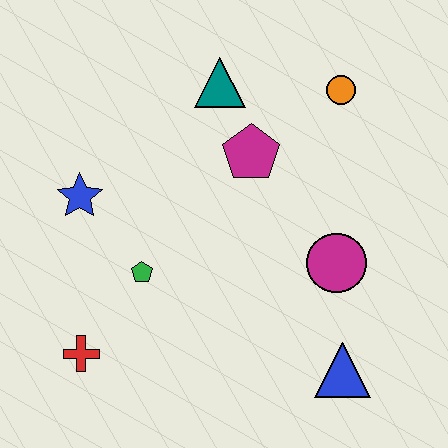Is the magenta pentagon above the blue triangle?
Yes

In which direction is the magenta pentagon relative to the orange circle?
The magenta pentagon is to the left of the orange circle.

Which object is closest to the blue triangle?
The magenta circle is closest to the blue triangle.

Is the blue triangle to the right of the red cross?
Yes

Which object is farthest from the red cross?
The orange circle is farthest from the red cross.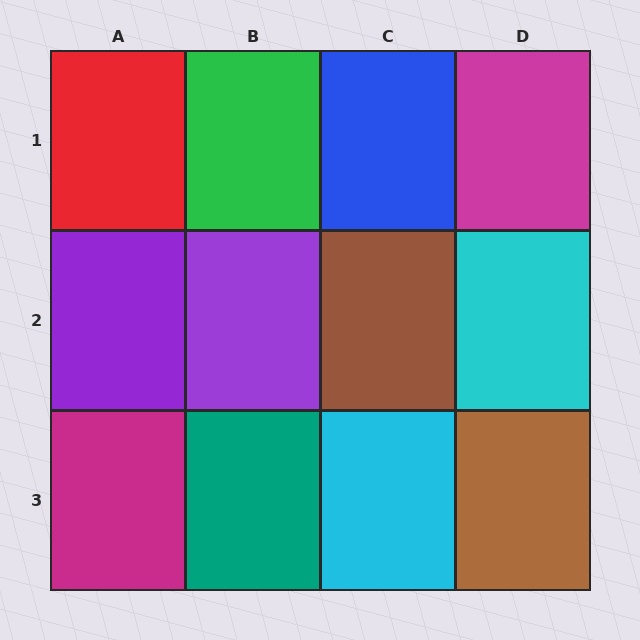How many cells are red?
1 cell is red.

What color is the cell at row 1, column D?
Magenta.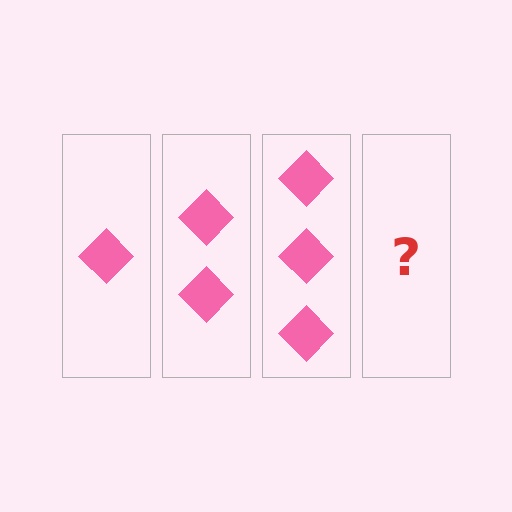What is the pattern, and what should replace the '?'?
The pattern is that each step adds one more diamond. The '?' should be 4 diamonds.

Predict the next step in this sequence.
The next step is 4 diamonds.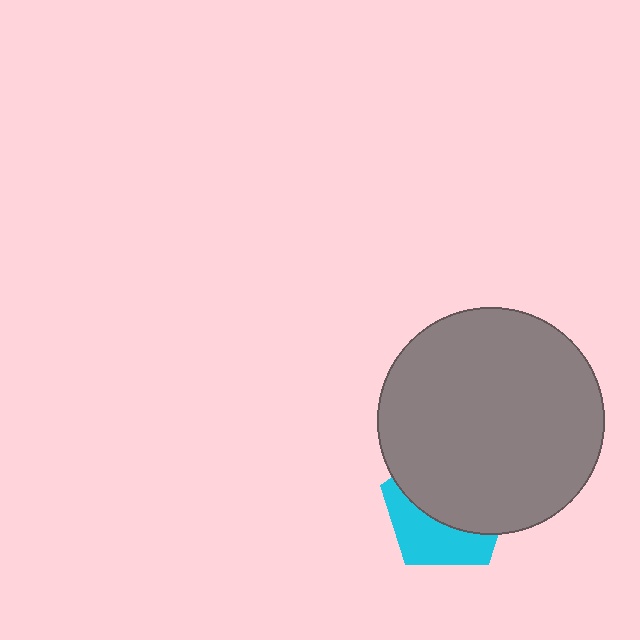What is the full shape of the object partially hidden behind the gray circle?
The partially hidden object is a cyan pentagon.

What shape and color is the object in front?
The object in front is a gray circle.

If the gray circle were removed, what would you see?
You would see the complete cyan pentagon.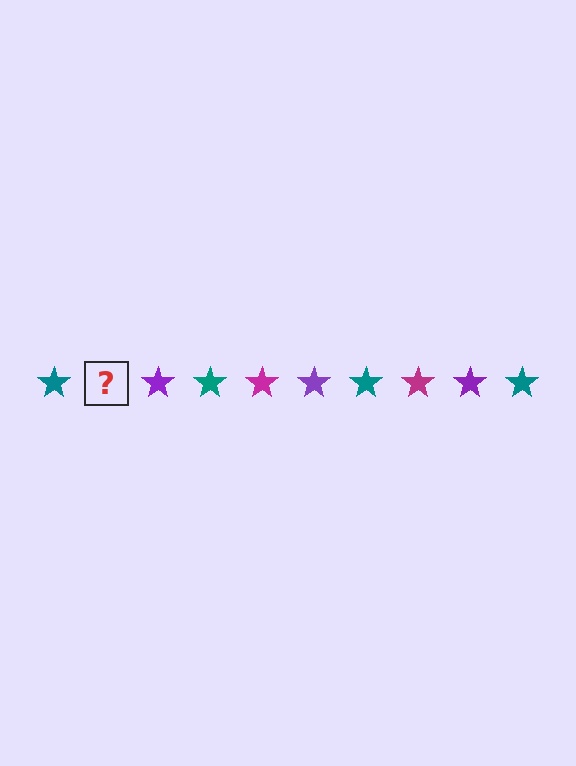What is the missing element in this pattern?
The missing element is a magenta star.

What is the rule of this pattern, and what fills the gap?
The rule is that the pattern cycles through teal, magenta, purple stars. The gap should be filled with a magenta star.